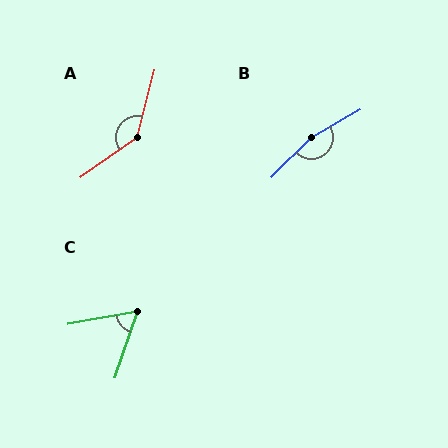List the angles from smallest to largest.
C (61°), A (140°), B (166°).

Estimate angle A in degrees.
Approximately 140 degrees.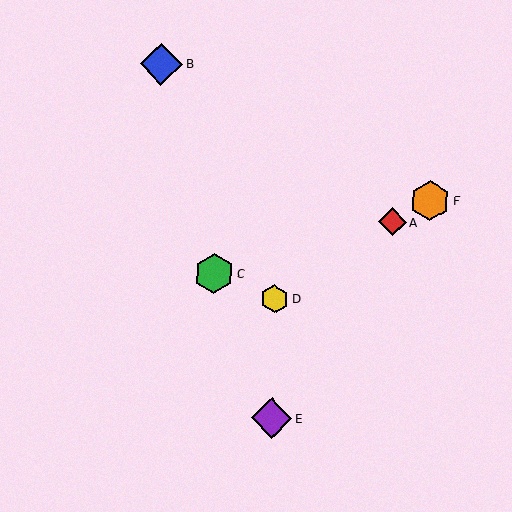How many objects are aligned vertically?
2 objects (D, E) are aligned vertically.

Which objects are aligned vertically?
Objects D, E are aligned vertically.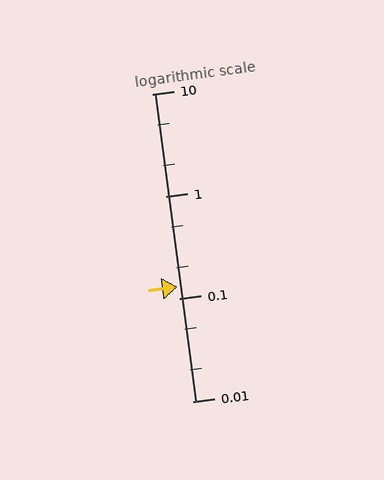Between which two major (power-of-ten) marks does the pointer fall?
The pointer is between 0.1 and 1.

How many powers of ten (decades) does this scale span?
The scale spans 3 decades, from 0.01 to 10.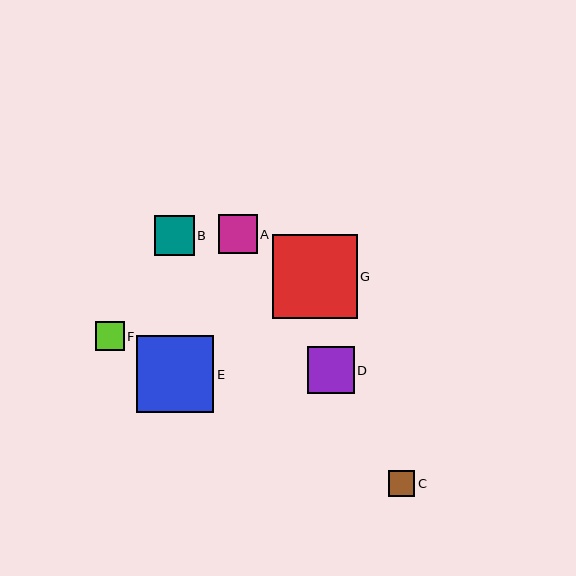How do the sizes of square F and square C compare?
Square F and square C are approximately the same size.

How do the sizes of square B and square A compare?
Square B and square A are approximately the same size.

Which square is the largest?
Square G is the largest with a size of approximately 84 pixels.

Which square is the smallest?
Square C is the smallest with a size of approximately 27 pixels.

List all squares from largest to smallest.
From largest to smallest: G, E, D, B, A, F, C.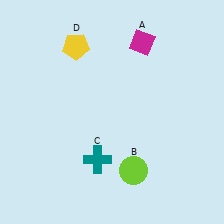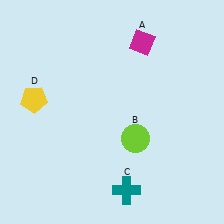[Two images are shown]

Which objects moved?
The objects that moved are: the lime circle (B), the teal cross (C), the yellow pentagon (D).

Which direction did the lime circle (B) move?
The lime circle (B) moved up.